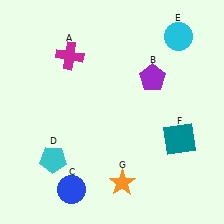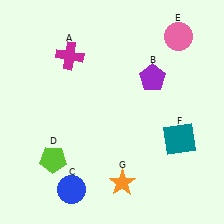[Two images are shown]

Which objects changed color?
D changed from cyan to lime. E changed from cyan to pink.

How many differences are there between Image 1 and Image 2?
There are 2 differences between the two images.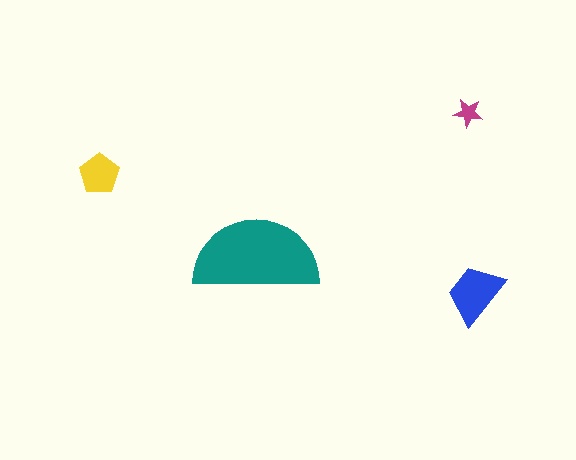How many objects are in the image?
There are 4 objects in the image.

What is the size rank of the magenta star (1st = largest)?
4th.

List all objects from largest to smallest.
The teal semicircle, the blue trapezoid, the yellow pentagon, the magenta star.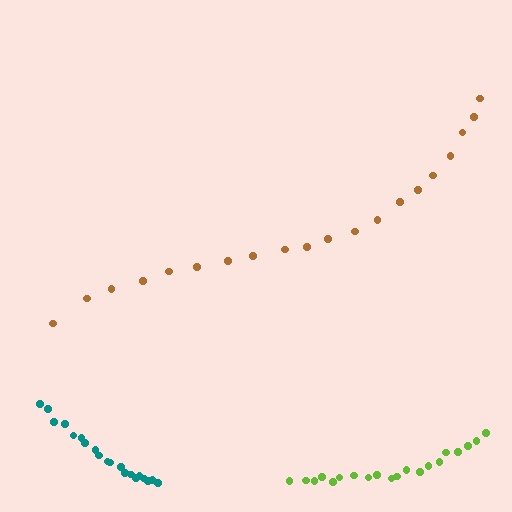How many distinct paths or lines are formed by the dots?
There are 3 distinct paths.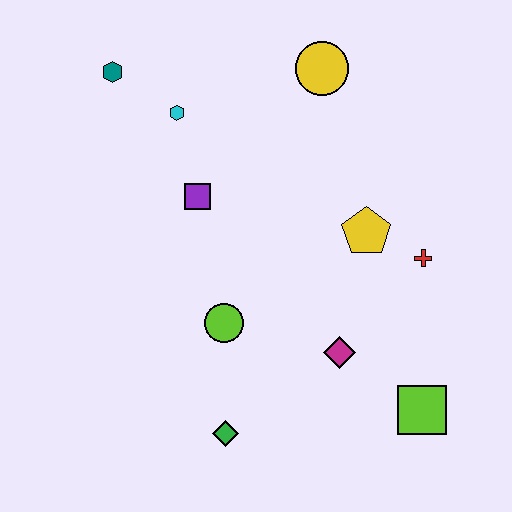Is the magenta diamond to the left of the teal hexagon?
No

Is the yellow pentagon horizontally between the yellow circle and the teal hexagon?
No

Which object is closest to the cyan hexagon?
The teal hexagon is closest to the cyan hexagon.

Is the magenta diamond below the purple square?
Yes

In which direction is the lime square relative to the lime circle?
The lime square is to the right of the lime circle.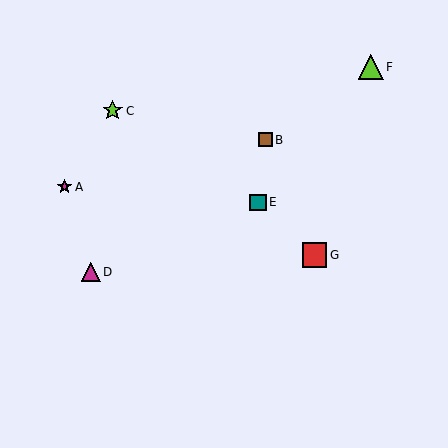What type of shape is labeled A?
Shape A is a magenta star.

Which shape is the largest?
The red square (labeled G) is the largest.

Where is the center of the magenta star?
The center of the magenta star is at (65, 187).